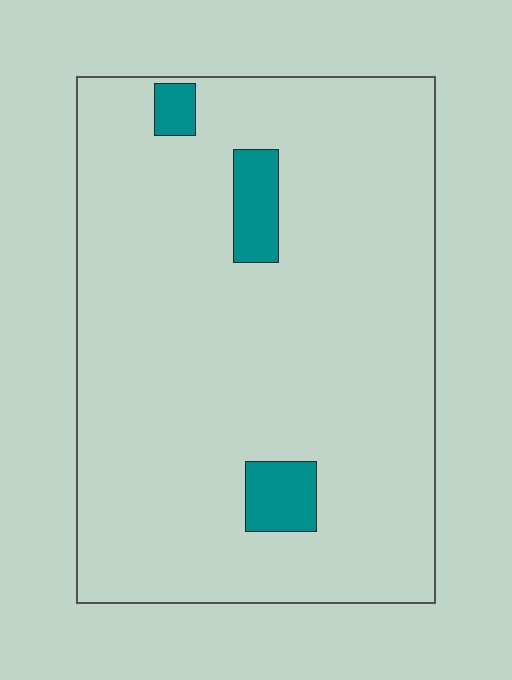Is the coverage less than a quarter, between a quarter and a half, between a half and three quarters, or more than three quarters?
Less than a quarter.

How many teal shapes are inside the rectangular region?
3.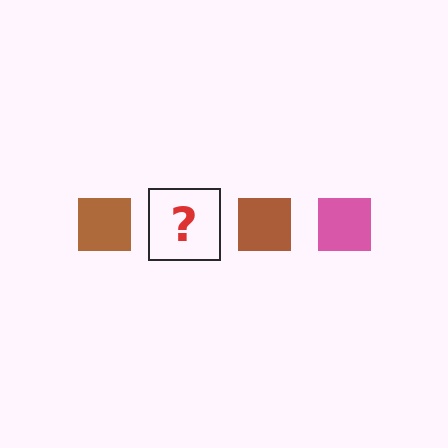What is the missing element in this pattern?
The missing element is a pink square.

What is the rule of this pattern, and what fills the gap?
The rule is that the pattern cycles through brown, pink squares. The gap should be filled with a pink square.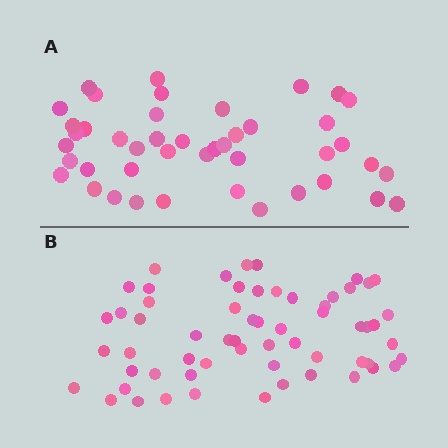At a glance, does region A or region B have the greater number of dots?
Region B (the bottom region) has more dots.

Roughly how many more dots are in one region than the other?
Region B has approximately 15 more dots than region A.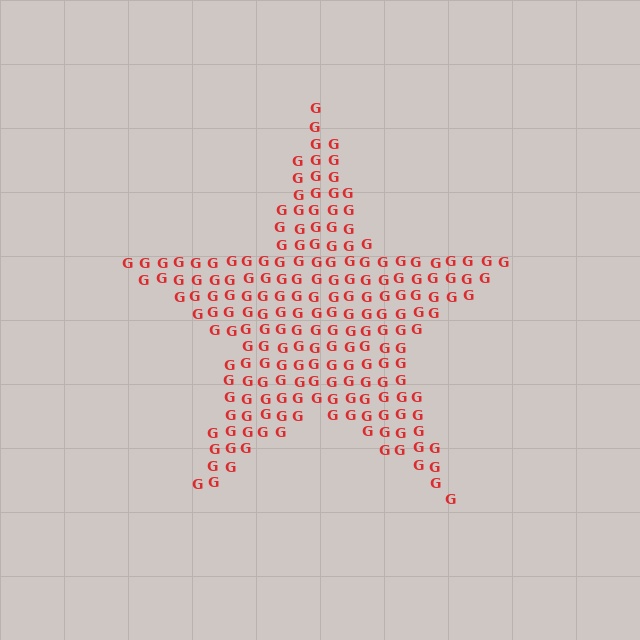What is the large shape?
The large shape is a star.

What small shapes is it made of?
It is made of small letter G's.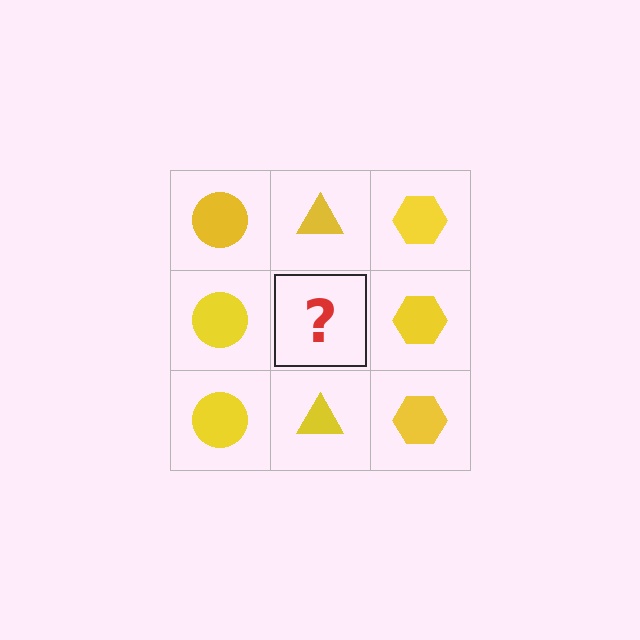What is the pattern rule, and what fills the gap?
The rule is that each column has a consistent shape. The gap should be filled with a yellow triangle.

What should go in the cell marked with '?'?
The missing cell should contain a yellow triangle.